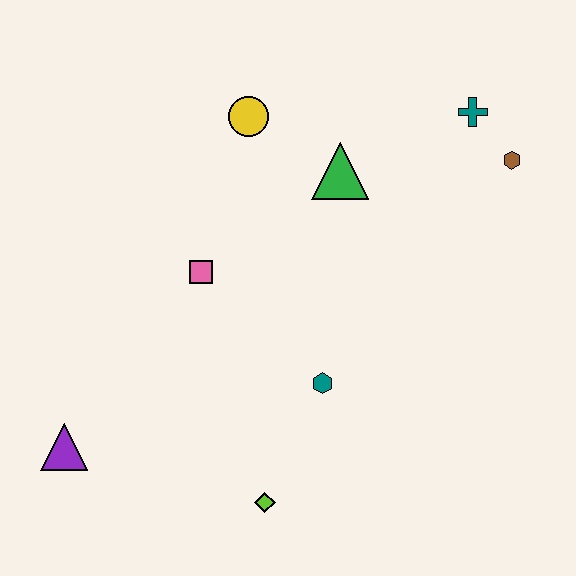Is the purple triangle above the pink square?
No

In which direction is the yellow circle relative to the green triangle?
The yellow circle is to the left of the green triangle.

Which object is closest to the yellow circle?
The green triangle is closest to the yellow circle.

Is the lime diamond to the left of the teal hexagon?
Yes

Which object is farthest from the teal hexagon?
The teal cross is farthest from the teal hexagon.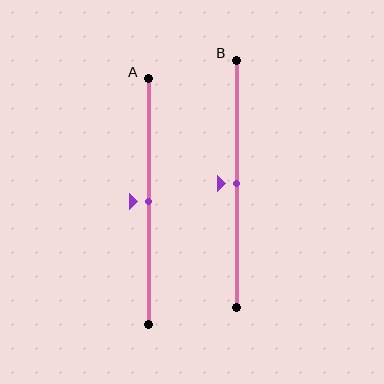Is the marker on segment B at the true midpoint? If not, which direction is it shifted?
Yes, the marker on segment B is at the true midpoint.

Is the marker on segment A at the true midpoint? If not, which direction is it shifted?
Yes, the marker on segment A is at the true midpoint.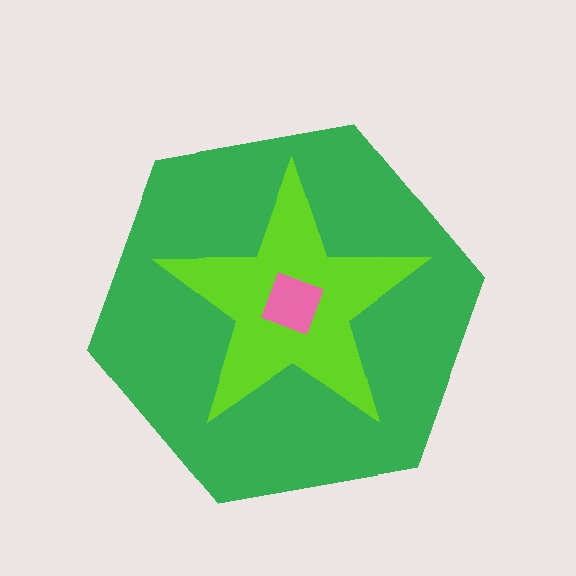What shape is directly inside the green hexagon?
The lime star.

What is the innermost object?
The pink square.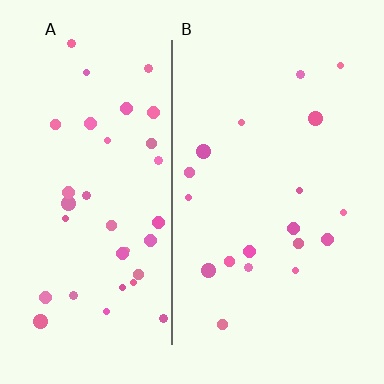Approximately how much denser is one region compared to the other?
Approximately 2.0× — region A over region B.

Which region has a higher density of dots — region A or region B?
A (the left).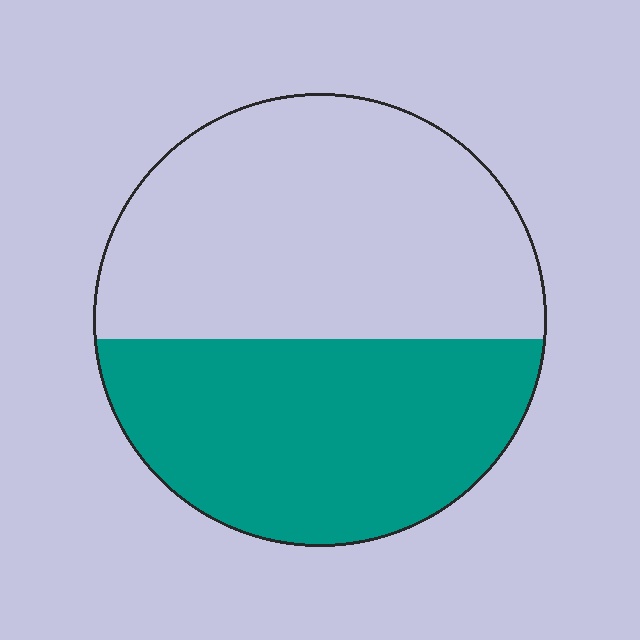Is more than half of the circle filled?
No.